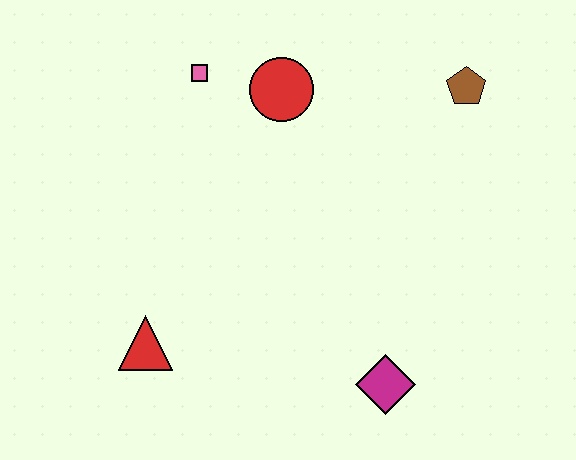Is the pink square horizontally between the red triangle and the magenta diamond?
Yes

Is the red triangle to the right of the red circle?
No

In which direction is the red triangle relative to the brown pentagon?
The red triangle is to the left of the brown pentagon.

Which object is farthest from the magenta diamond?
The pink square is farthest from the magenta diamond.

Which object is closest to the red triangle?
The magenta diamond is closest to the red triangle.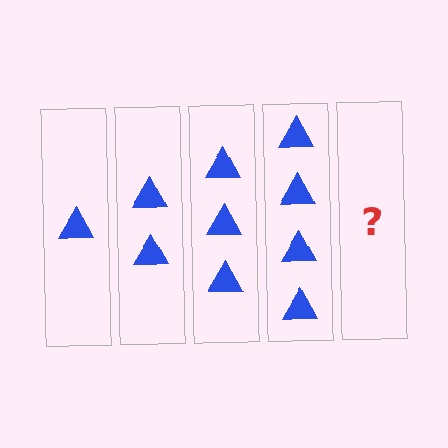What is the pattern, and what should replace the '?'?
The pattern is that each step adds one more triangle. The '?' should be 5 triangles.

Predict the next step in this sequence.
The next step is 5 triangles.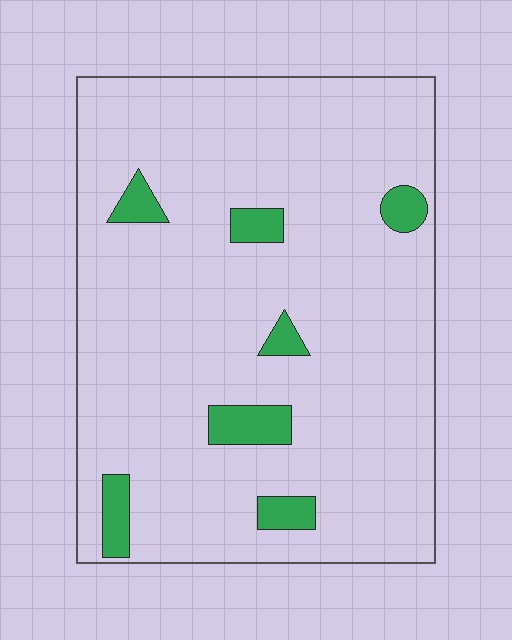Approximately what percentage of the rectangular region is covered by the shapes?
Approximately 10%.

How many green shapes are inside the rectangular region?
7.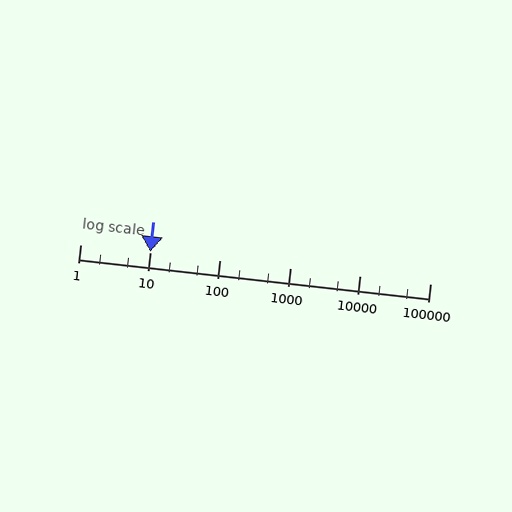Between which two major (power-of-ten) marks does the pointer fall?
The pointer is between 10 and 100.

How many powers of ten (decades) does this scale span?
The scale spans 5 decades, from 1 to 100000.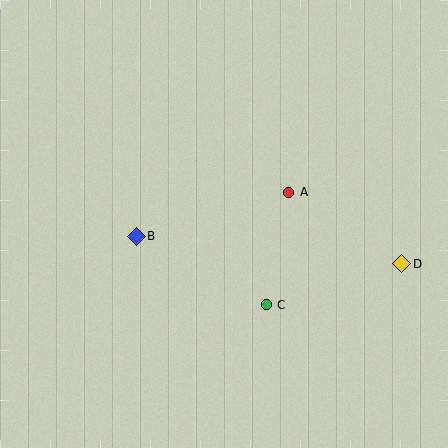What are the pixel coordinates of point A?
Point A is at (289, 192).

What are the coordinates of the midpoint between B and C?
The midpoint between B and C is at (201, 271).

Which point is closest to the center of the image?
Point A at (289, 192) is closest to the center.